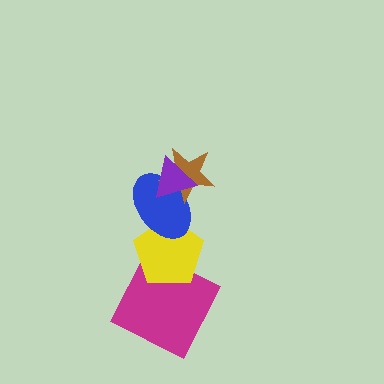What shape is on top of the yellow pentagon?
The blue ellipse is on top of the yellow pentagon.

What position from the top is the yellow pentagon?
The yellow pentagon is 4th from the top.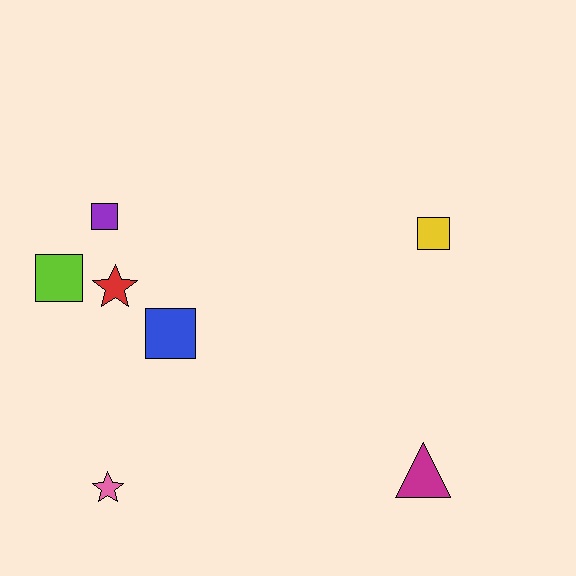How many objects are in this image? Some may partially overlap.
There are 7 objects.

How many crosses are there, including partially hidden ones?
There are no crosses.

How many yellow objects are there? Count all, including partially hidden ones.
There is 1 yellow object.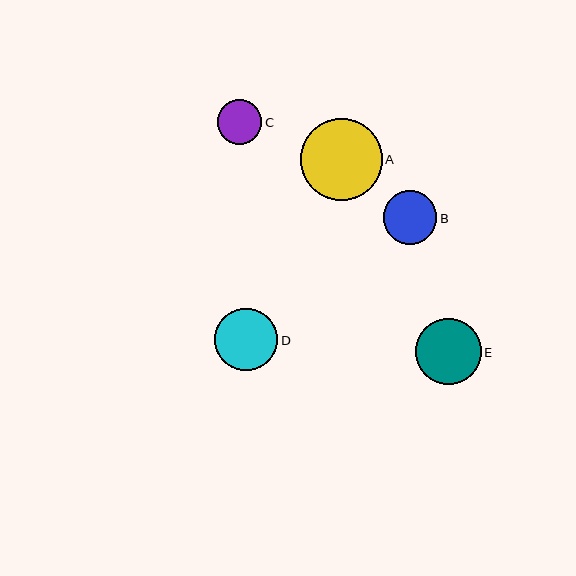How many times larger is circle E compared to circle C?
Circle E is approximately 1.5 times the size of circle C.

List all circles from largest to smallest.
From largest to smallest: A, E, D, B, C.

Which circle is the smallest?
Circle C is the smallest with a size of approximately 45 pixels.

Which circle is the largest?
Circle A is the largest with a size of approximately 82 pixels.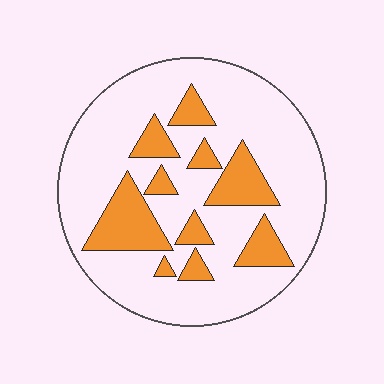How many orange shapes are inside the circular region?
10.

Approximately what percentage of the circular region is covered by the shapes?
Approximately 25%.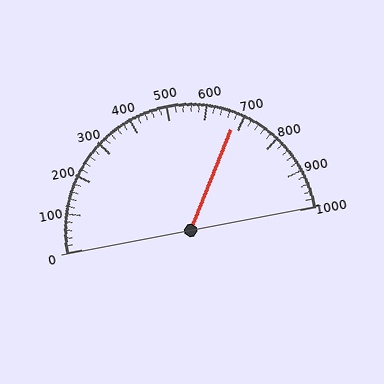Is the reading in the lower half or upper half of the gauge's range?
The reading is in the upper half of the range (0 to 1000).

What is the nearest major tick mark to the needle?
The nearest major tick mark is 700.